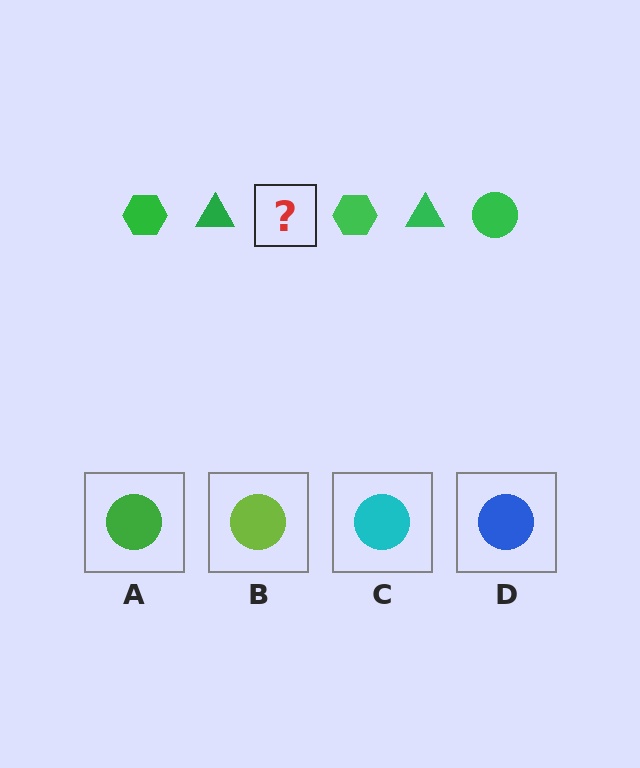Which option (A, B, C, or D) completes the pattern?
A.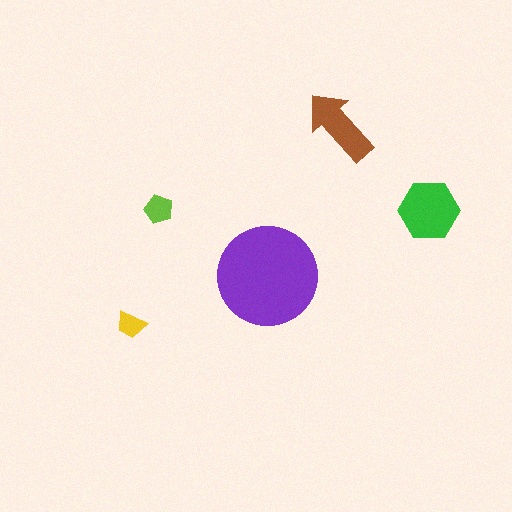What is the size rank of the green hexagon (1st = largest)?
2nd.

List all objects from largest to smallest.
The purple circle, the green hexagon, the brown arrow, the lime pentagon, the yellow trapezoid.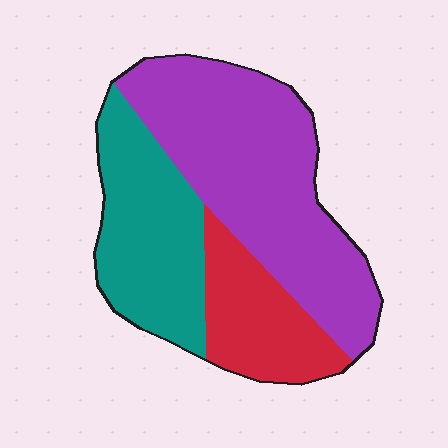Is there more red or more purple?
Purple.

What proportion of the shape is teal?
Teal takes up about one third (1/3) of the shape.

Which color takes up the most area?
Purple, at roughly 50%.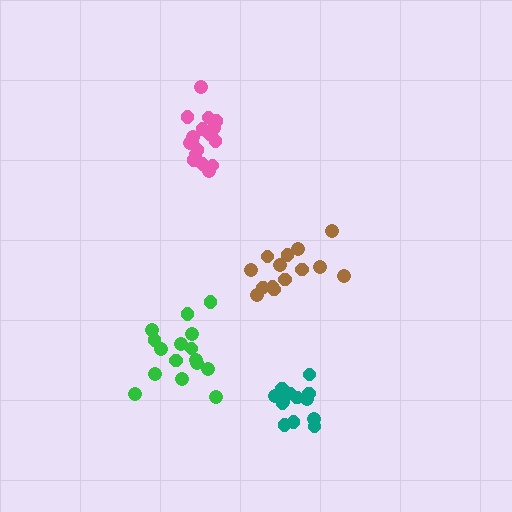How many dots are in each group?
Group 1: 13 dots, Group 2: 16 dots, Group 3: 14 dots, Group 4: 17 dots (60 total).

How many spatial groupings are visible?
There are 4 spatial groupings.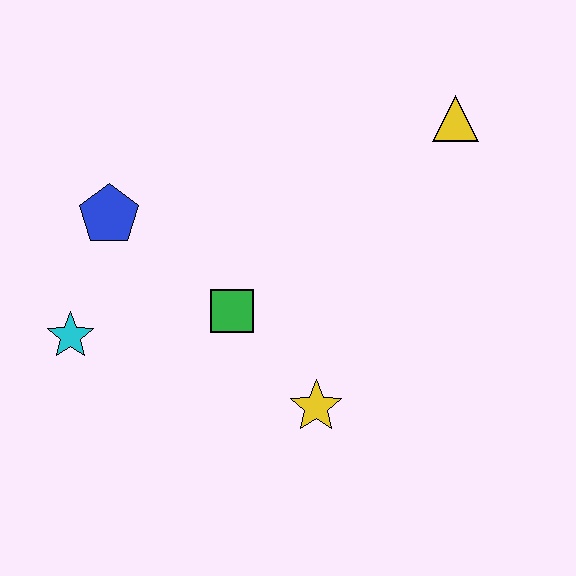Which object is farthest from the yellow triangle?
The cyan star is farthest from the yellow triangle.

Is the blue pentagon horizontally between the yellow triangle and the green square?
No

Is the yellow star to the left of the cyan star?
No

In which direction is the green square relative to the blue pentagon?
The green square is to the right of the blue pentagon.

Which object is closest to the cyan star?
The blue pentagon is closest to the cyan star.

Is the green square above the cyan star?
Yes